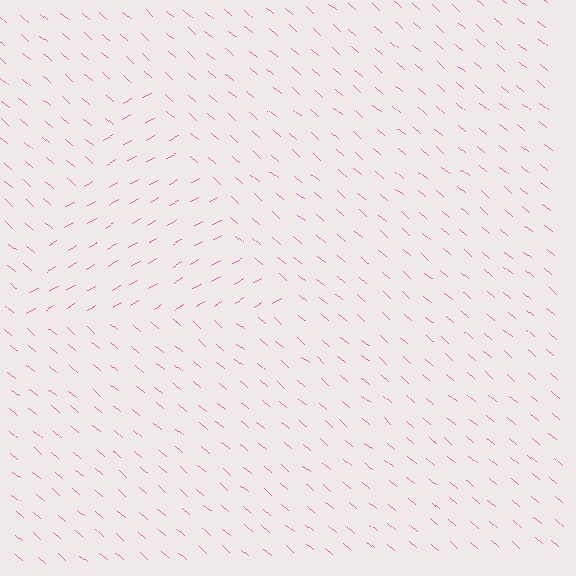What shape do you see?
I see a triangle.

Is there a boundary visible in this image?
Yes, there is a texture boundary formed by a change in line orientation.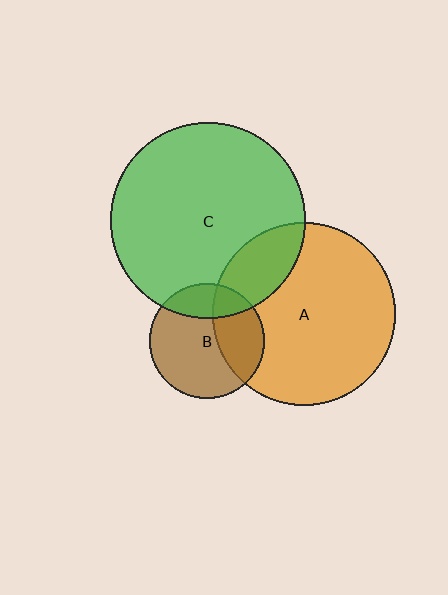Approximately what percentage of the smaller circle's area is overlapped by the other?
Approximately 35%.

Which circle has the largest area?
Circle C (green).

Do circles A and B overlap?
Yes.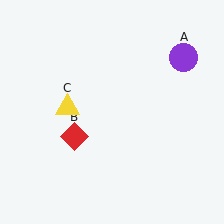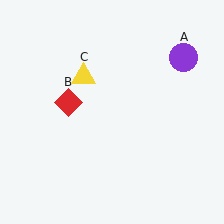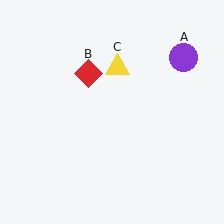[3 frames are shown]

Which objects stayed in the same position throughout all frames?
Purple circle (object A) remained stationary.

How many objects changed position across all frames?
2 objects changed position: red diamond (object B), yellow triangle (object C).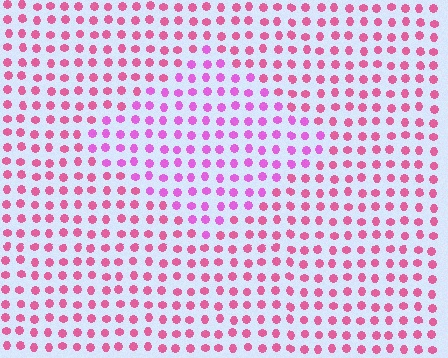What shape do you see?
I see a diamond.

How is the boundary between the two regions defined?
The boundary is defined purely by a slight shift in hue (about 30 degrees). Spacing, size, and orientation are identical on both sides.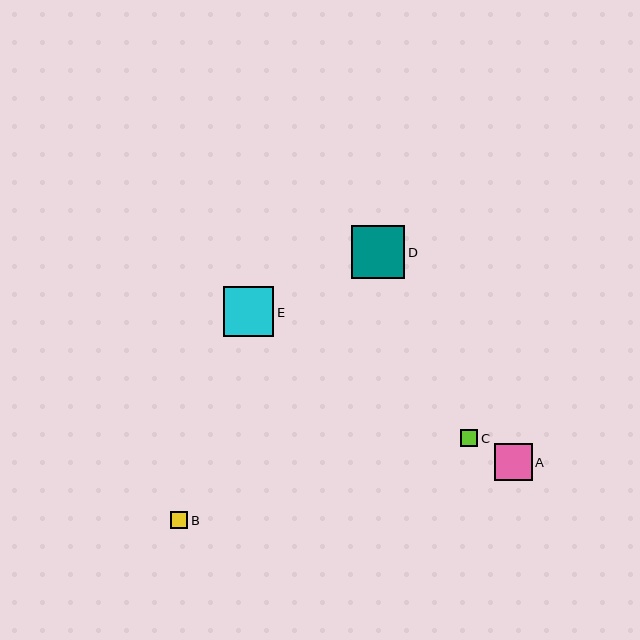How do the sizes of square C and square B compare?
Square C and square B are approximately the same size.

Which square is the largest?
Square D is the largest with a size of approximately 53 pixels.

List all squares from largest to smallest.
From largest to smallest: D, E, A, C, B.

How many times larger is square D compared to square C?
Square D is approximately 3.0 times the size of square C.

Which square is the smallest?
Square B is the smallest with a size of approximately 17 pixels.